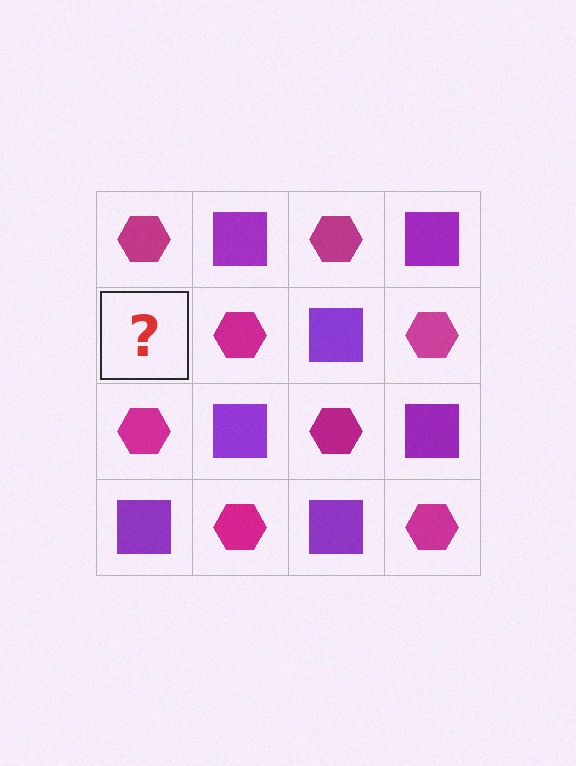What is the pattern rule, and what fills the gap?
The rule is that it alternates magenta hexagon and purple square in a checkerboard pattern. The gap should be filled with a purple square.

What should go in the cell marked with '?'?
The missing cell should contain a purple square.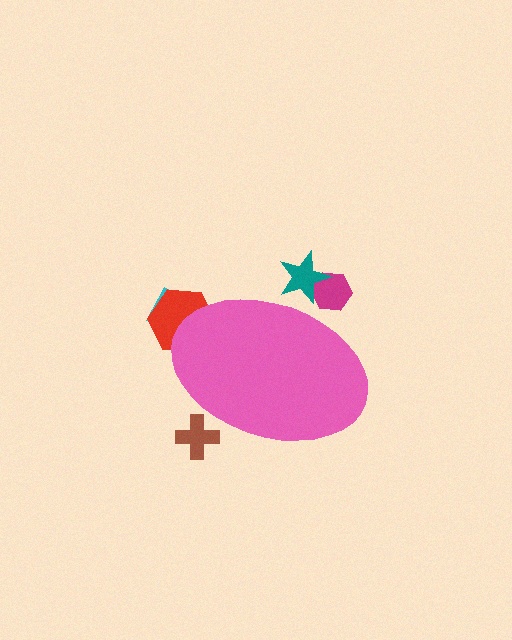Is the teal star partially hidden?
Yes, the teal star is partially hidden behind the pink ellipse.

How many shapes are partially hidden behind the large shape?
5 shapes are partially hidden.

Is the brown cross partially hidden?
Yes, the brown cross is partially hidden behind the pink ellipse.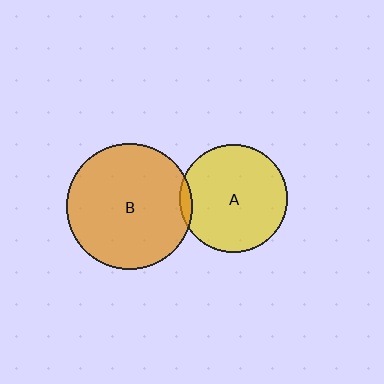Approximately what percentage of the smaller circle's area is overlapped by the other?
Approximately 5%.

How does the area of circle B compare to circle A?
Approximately 1.4 times.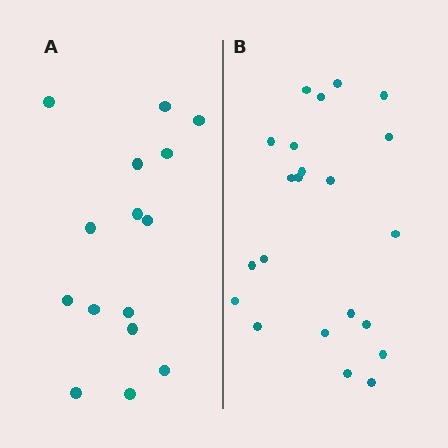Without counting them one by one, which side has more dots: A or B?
Region B (the right region) has more dots.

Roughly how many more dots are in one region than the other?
Region B has roughly 8 or so more dots than region A.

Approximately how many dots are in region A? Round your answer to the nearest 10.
About 20 dots. (The exact count is 15, which rounds to 20.)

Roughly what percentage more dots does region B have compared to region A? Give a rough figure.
About 45% more.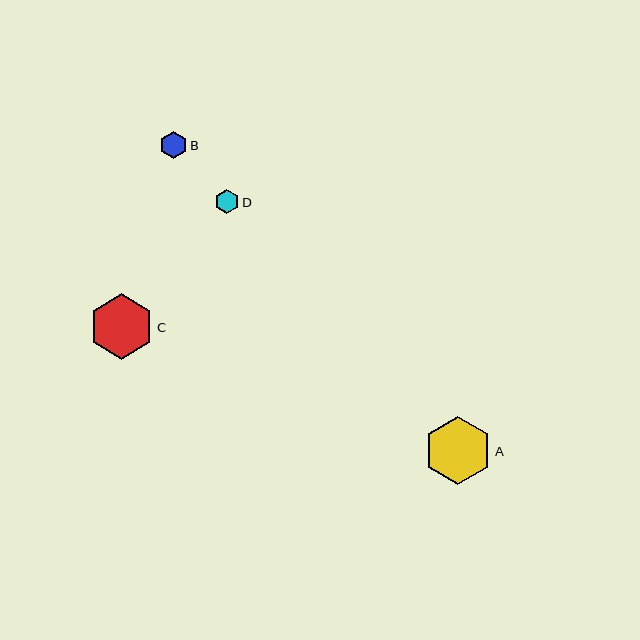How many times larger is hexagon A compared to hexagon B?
Hexagon A is approximately 2.5 times the size of hexagon B.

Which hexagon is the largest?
Hexagon A is the largest with a size of approximately 68 pixels.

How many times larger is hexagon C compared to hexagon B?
Hexagon C is approximately 2.4 times the size of hexagon B.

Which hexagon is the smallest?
Hexagon D is the smallest with a size of approximately 24 pixels.